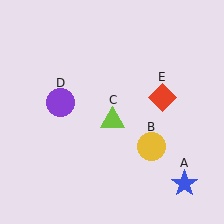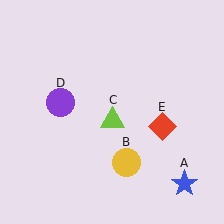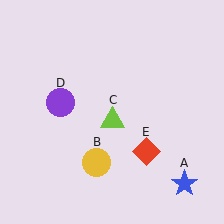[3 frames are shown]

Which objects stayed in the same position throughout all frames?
Blue star (object A) and lime triangle (object C) and purple circle (object D) remained stationary.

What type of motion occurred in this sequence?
The yellow circle (object B), red diamond (object E) rotated clockwise around the center of the scene.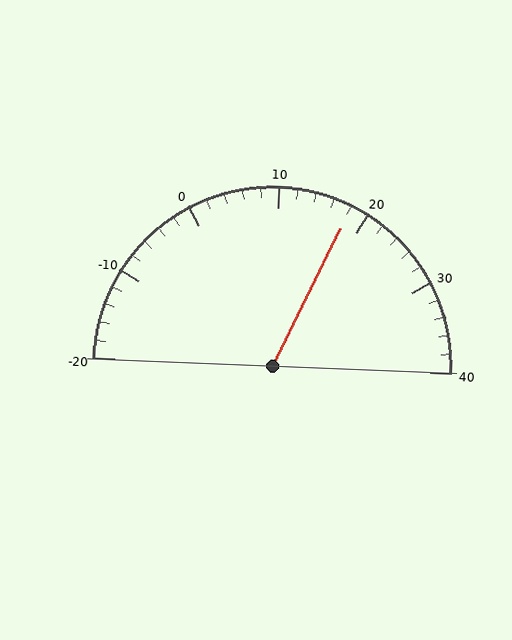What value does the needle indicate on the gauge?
The needle indicates approximately 18.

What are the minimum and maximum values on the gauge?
The gauge ranges from -20 to 40.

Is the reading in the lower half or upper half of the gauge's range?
The reading is in the upper half of the range (-20 to 40).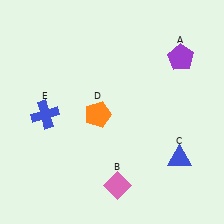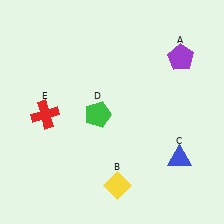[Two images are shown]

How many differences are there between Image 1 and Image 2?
There are 3 differences between the two images.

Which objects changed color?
B changed from pink to yellow. D changed from orange to green. E changed from blue to red.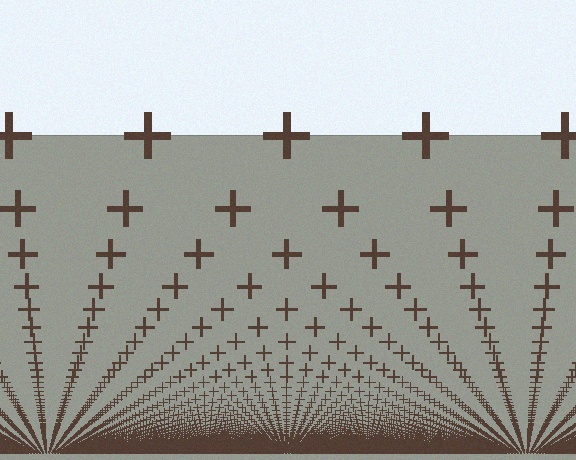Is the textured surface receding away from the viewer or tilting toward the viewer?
The surface appears to tilt toward the viewer. Texture elements get larger and sparser toward the top.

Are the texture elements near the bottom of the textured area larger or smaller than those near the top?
Smaller. The gradient is inverted — elements near the bottom are smaller and denser.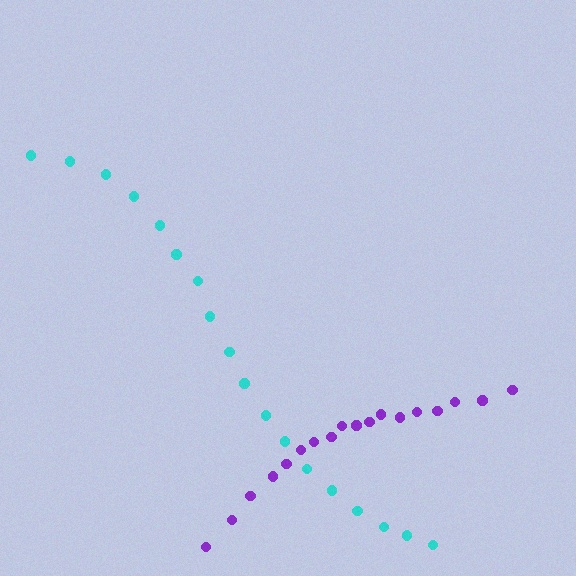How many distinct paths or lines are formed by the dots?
There are 2 distinct paths.